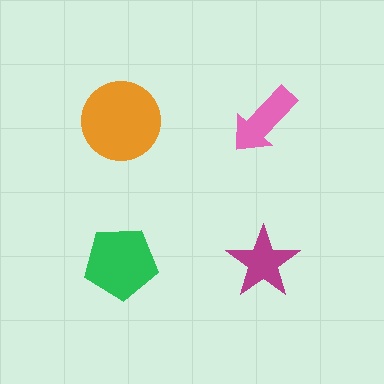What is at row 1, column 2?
A pink arrow.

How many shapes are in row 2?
2 shapes.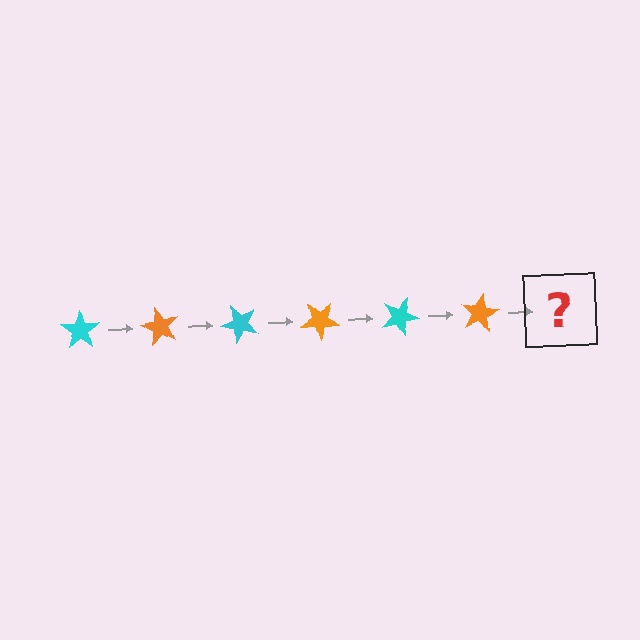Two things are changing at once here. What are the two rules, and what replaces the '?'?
The two rules are that it rotates 60 degrees each step and the color cycles through cyan and orange. The '?' should be a cyan star, rotated 360 degrees from the start.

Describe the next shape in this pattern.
It should be a cyan star, rotated 360 degrees from the start.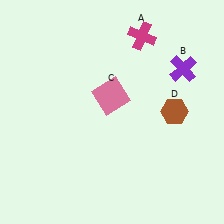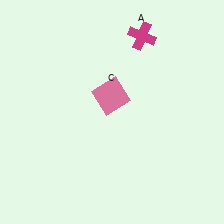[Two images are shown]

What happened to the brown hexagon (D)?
The brown hexagon (D) was removed in Image 2. It was in the top-right area of Image 1.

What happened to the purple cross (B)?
The purple cross (B) was removed in Image 2. It was in the top-right area of Image 1.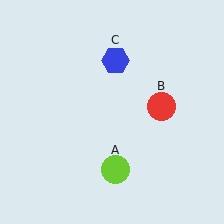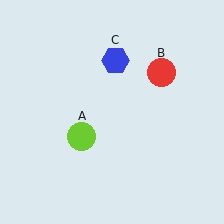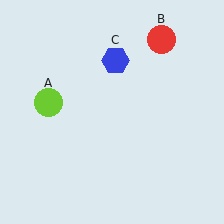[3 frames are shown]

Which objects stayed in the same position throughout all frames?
Blue hexagon (object C) remained stationary.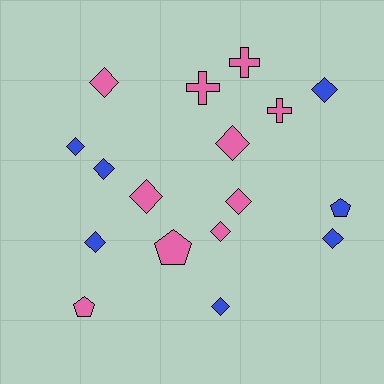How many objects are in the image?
There are 17 objects.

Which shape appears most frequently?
Diamond, with 11 objects.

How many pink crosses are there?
There are 3 pink crosses.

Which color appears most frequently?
Pink, with 10 objects.